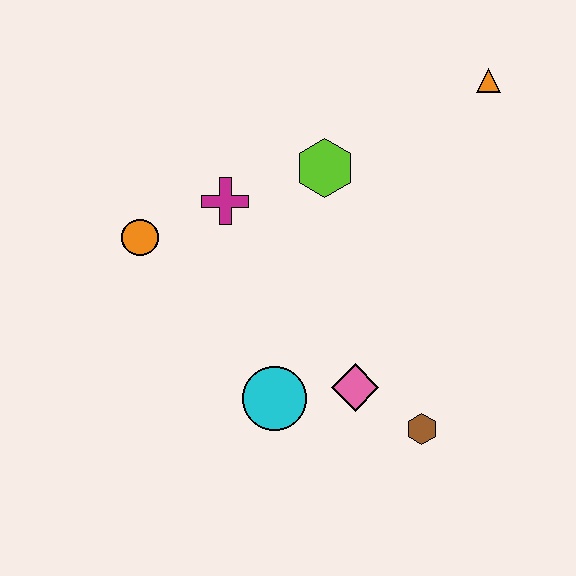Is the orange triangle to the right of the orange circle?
Yes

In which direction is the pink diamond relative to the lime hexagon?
The pink diamond is below the lime hexagon.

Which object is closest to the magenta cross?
The orange circle is closest to the magenta cross.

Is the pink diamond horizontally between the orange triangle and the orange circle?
Yes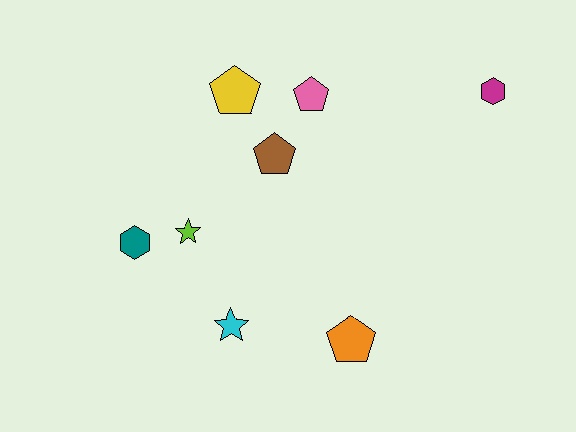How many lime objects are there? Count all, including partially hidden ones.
There is 1 lime object.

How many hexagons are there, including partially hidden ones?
There are 2 hexagons.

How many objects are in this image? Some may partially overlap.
There are 8 objects.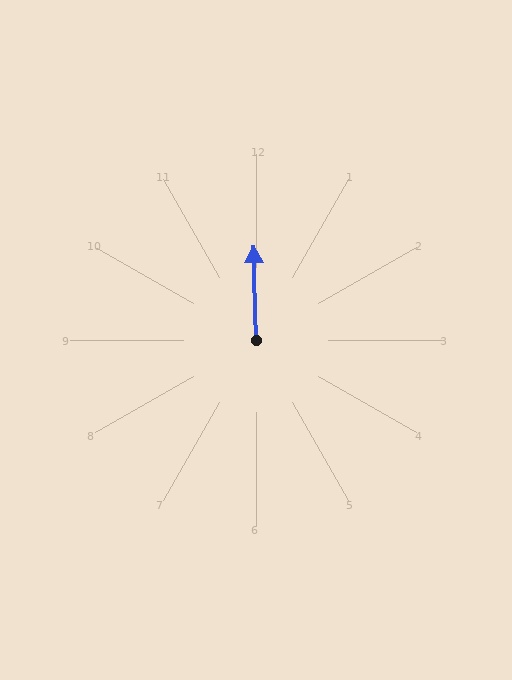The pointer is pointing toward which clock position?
Roughly 12 o'clock.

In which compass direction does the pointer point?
North.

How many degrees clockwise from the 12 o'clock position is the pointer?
Approximately 358 degrees.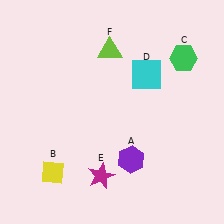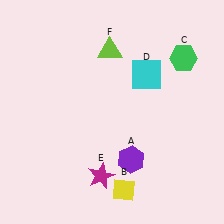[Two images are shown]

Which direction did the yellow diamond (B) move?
The yellow diamond (B) moved right.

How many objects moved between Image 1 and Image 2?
1 object moved between the two images.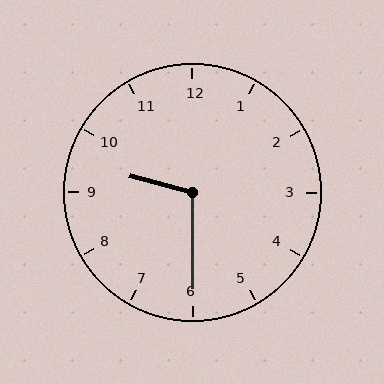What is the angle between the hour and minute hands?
Approximately 105 degrees.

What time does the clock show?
9:30.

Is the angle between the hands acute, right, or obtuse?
It is obtuse.